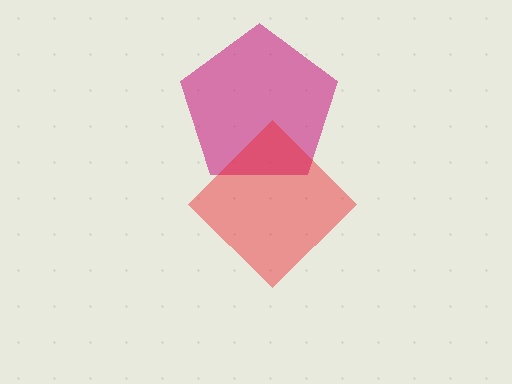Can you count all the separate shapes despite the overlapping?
Yes, there are 2 separate shapes.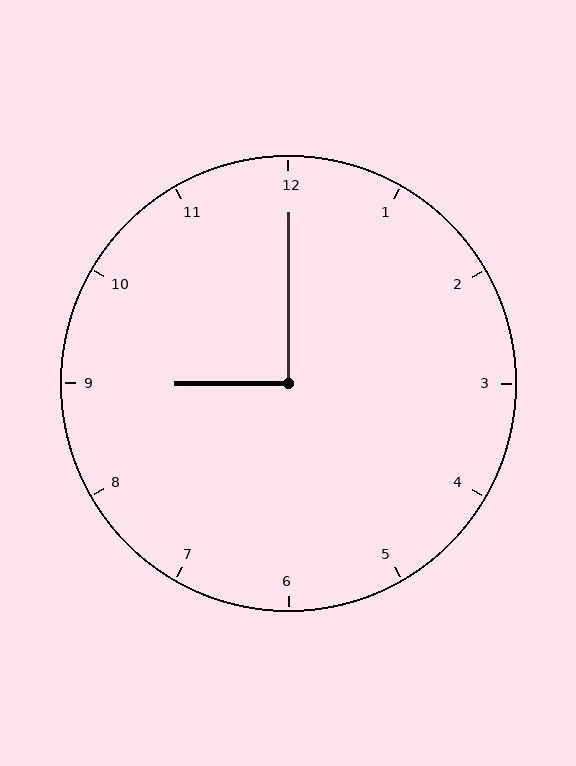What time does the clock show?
9:00.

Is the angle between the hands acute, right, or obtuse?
It is right.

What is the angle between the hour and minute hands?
Approximately 90 degrees.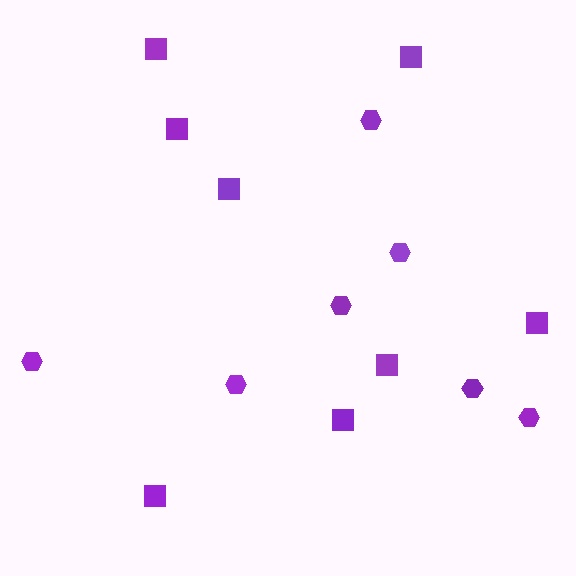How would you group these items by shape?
There are 2 groups: one group of hexagons (7) and one group of squares (8).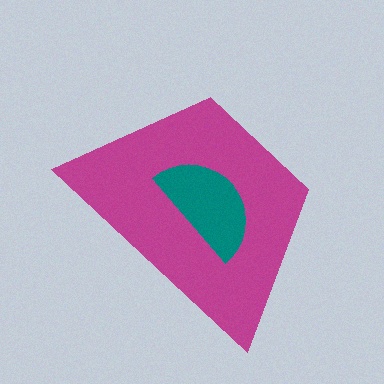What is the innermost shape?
The teal semicircle.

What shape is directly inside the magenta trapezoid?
The teal semicircle.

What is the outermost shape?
The magenta trapezoid.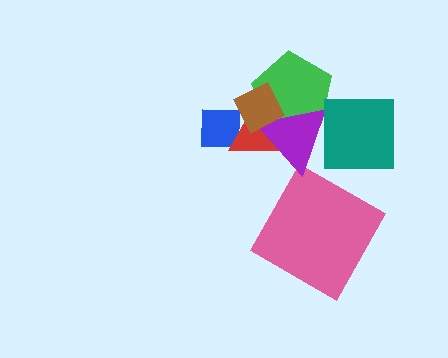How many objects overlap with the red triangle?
4 objects overlap with the red triangle.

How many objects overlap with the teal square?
1 object overlaps with the teal square.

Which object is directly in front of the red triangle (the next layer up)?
The green pentagon is directly in front of the red triangle.